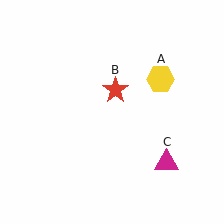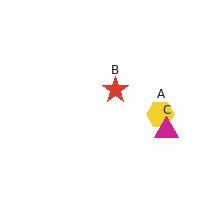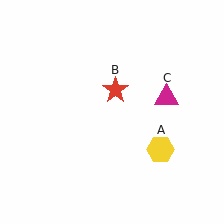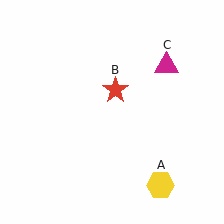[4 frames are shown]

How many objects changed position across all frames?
2 objects changed position: yellow hexagon (object A), magenta triangle (object C).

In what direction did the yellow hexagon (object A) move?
The yellow hexagon (object A) moved down.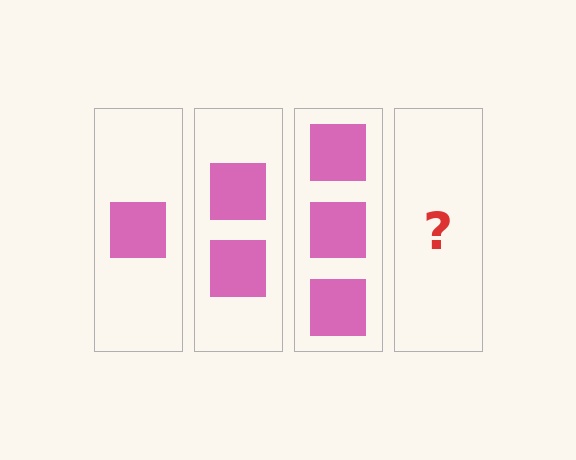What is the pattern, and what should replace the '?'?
The pattern is that each step adds one more square. The '?' should be 4 squares.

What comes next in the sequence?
The next element should be 4 squares.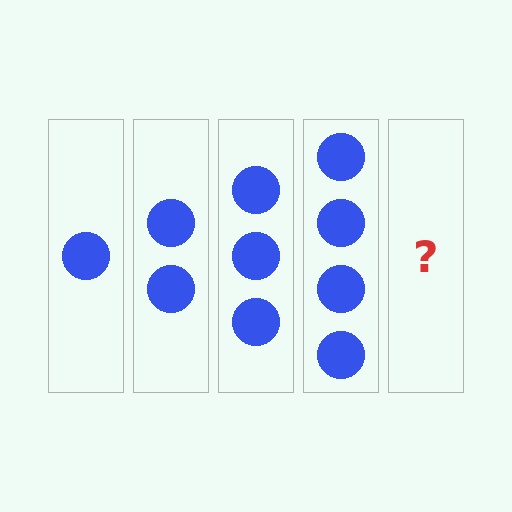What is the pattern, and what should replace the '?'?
The pattern is that each step adds one more circle. The '?' should be 5 circles.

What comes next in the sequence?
The next element should be 5 circles.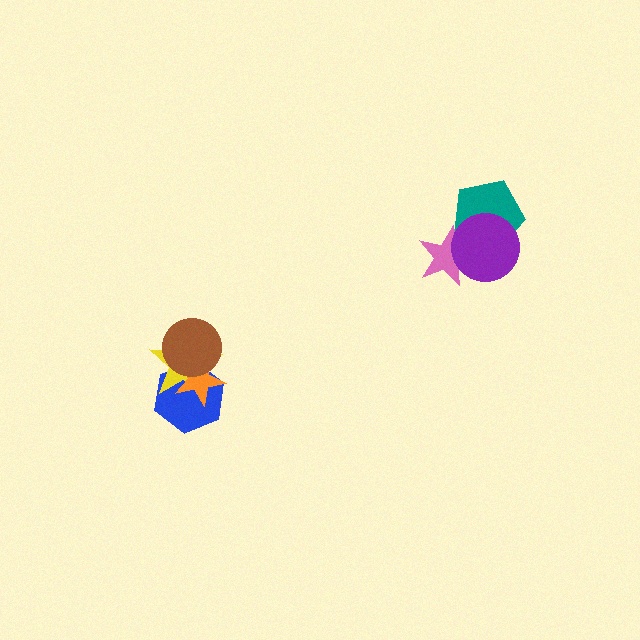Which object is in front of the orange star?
The brown circle is in front of the orange star.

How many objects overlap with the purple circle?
2 objects overlap with the purple circle.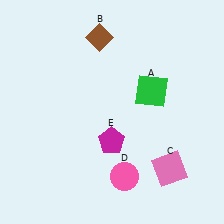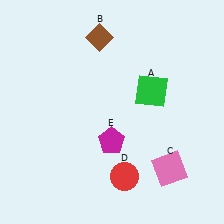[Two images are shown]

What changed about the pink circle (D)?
In Image 1, D is pink. In Image 2, it changed to red.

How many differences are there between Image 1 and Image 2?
There is 1 difference between the two images.